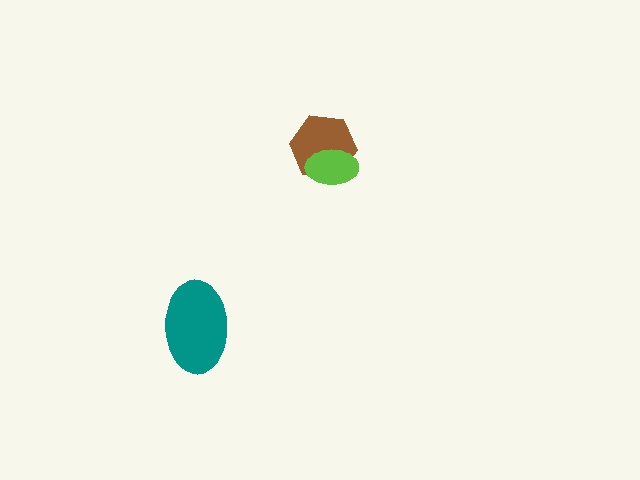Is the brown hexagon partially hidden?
Yes, it is partially covered by another shape.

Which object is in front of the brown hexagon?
The lime ellipse is in front of the brown hexagon.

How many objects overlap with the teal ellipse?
0 objects overlap with the teal ellipse.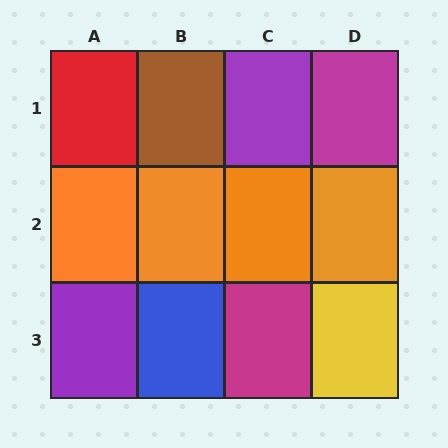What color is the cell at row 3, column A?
Purple.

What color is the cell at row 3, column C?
Magenta.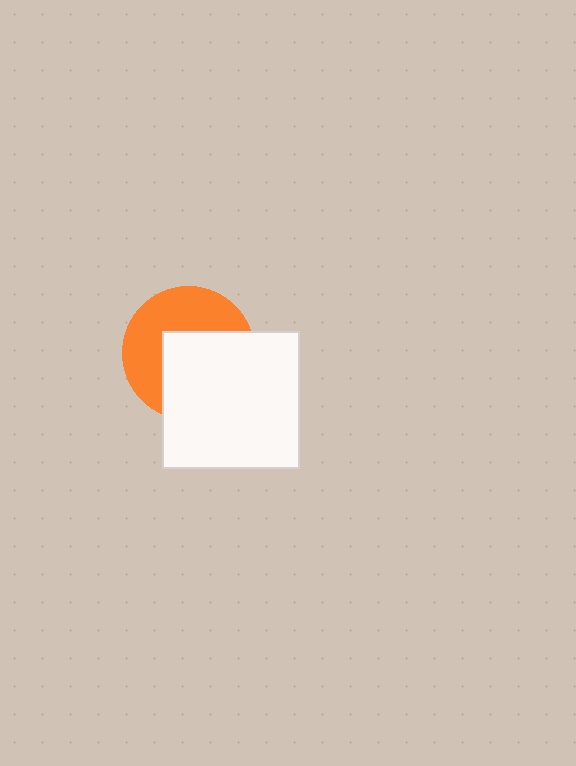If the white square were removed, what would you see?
You would see the complete orange circle.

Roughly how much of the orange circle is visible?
About half of it is visible (roughly 48%).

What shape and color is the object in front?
The object in front is a white square.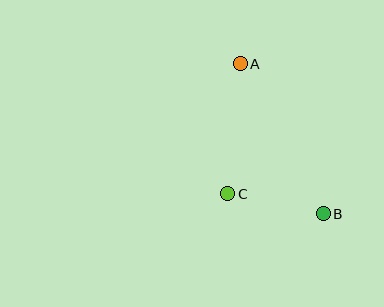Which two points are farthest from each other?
Points A and B are farthest from each other.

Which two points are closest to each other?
Points B and C are closest to each other.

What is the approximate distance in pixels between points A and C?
The distance between A and C is approximately 130 pixels.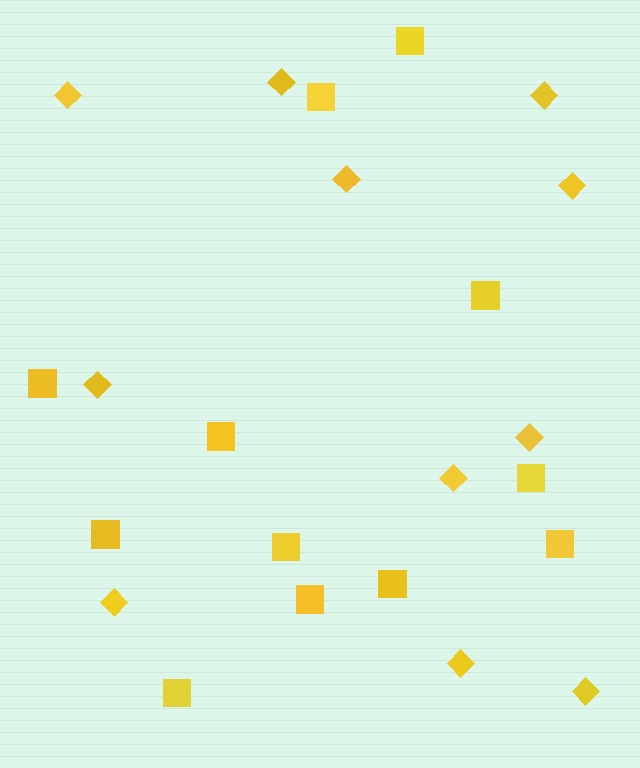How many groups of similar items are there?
There are 2 groups: one group of diamonds (11) and one group of squares (12).